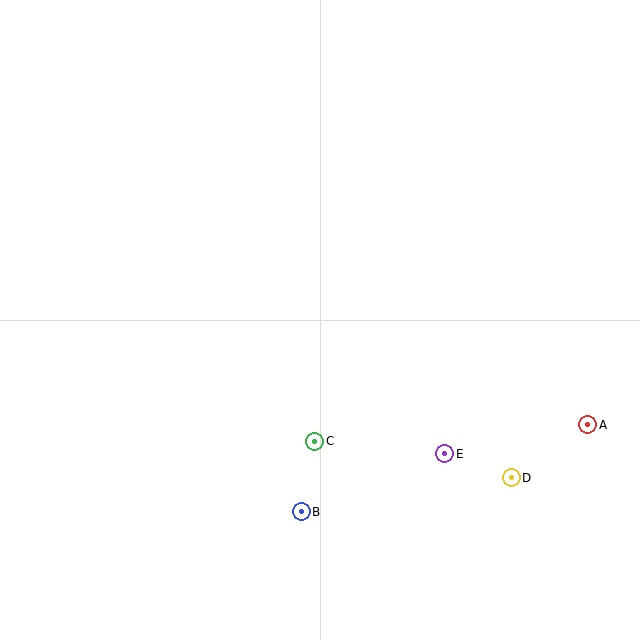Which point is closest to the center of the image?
Point C at (315, 441) is closest to the center.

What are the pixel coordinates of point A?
Point A is at (588, 425).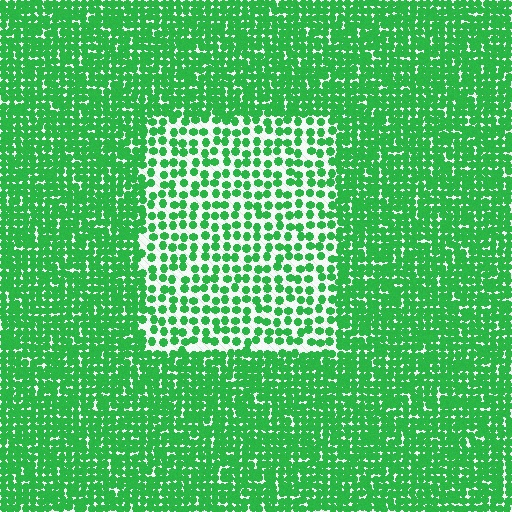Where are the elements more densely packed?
The elements are more densely packed outside the rectangle boundary.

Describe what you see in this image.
The image contains small green elements arranged at two different densities. A rectangle-shaped region is visible where the elements are less densely packed than the surrounding area.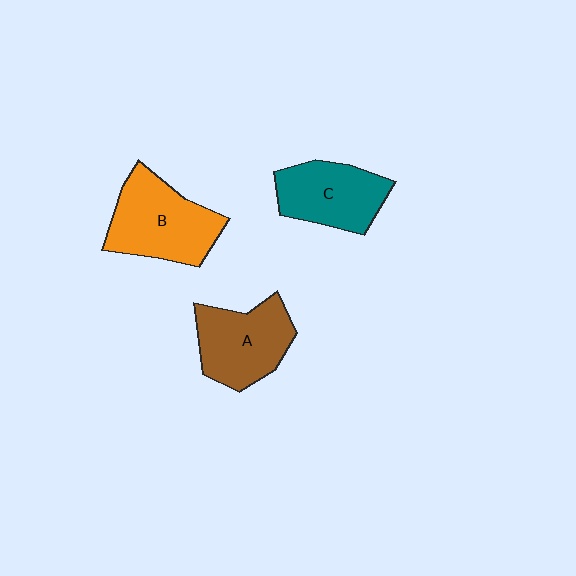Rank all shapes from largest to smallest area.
From largest to smallest: B (orange), A (brown), C (teal).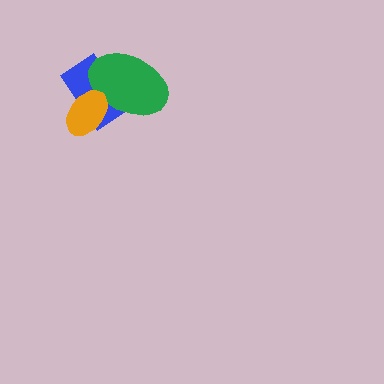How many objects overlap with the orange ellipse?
2 objects overlap with the orange ellipse.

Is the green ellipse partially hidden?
Yes, it is partially covered by another shape.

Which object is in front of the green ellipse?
The orange ellipse is in front of the green ellipse.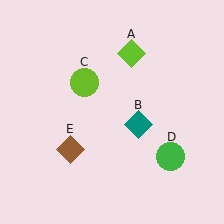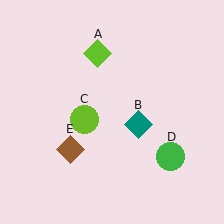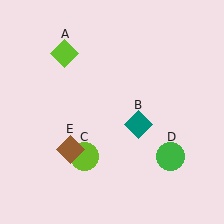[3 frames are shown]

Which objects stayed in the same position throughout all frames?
Teal diamond (object B) and green circle (object D) and brown diamond (object E) remained stationary.